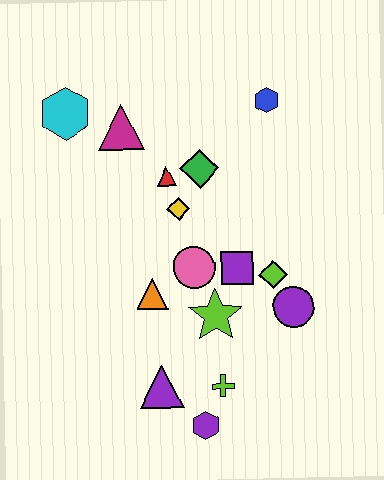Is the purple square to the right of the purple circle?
No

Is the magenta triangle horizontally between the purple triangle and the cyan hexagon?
Yes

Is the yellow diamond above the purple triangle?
Yes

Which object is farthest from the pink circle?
The cyan hexagon is farthest from the pink circle.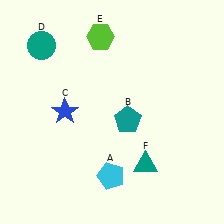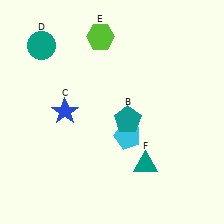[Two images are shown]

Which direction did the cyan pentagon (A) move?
The cyan pentagon (A) moved up.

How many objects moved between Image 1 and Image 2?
1 object moved between the two images.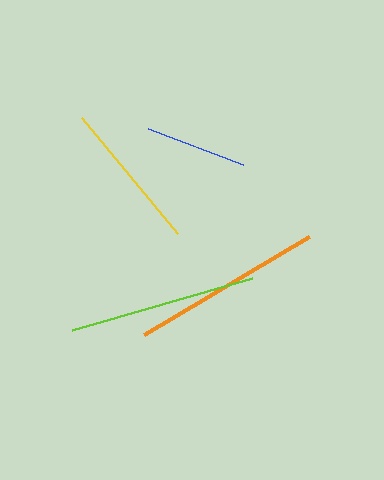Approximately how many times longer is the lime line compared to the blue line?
The lime line is approximately 1.8 times the length of the blue line.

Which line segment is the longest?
The orange line is the longest at approximately 191 pixels.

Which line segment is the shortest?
The blue line is the shortest at approximately 102 pixels.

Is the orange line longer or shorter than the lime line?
The orange line is longer than the lime line.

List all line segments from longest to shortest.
From longest to shortest: orange, lime, yellow, blue.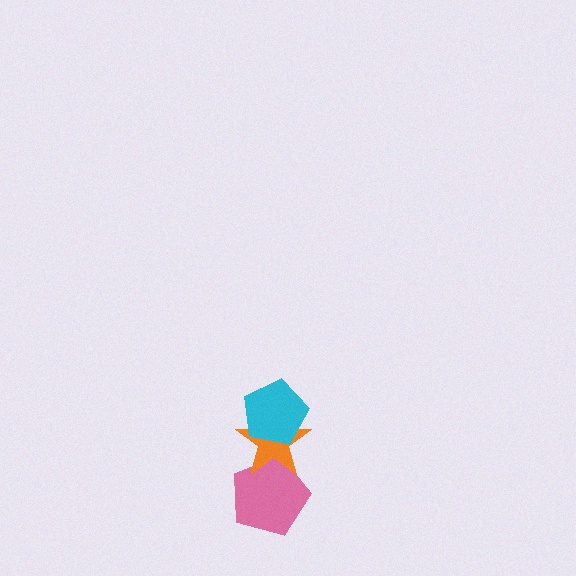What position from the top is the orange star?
The orange star is 2nd from the top.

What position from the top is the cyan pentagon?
The cyan pentagon is 1st from the top.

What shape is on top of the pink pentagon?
The orange star is on top of the pink pentagon.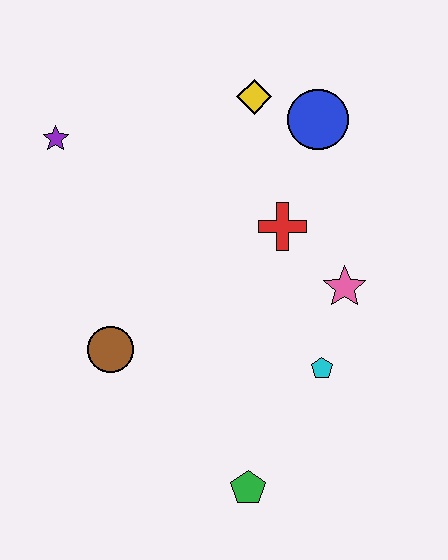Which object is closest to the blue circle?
The yellow diamond is closest to the blue circle.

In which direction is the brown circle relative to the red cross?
The brown circle is to the left of the red cross.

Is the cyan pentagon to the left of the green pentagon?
No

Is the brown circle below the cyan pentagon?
No